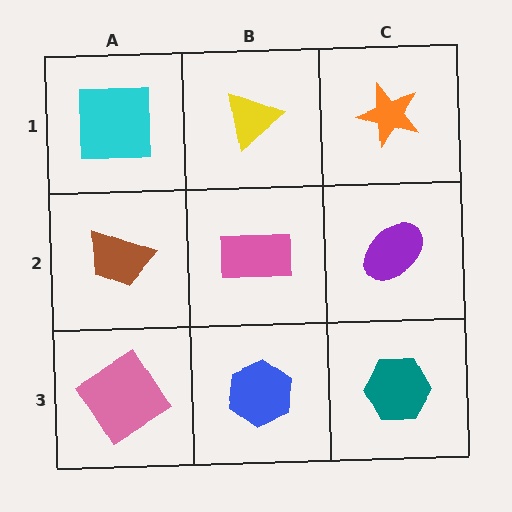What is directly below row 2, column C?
A teal hexagon.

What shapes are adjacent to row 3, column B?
A pink rectangle (row 2, column B), a pink diamond (row 3, column A), a teal hexagon (row 3, column C).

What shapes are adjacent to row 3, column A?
A brown trapezoid (row 2, column A), a blue hexagon (row 3, column B).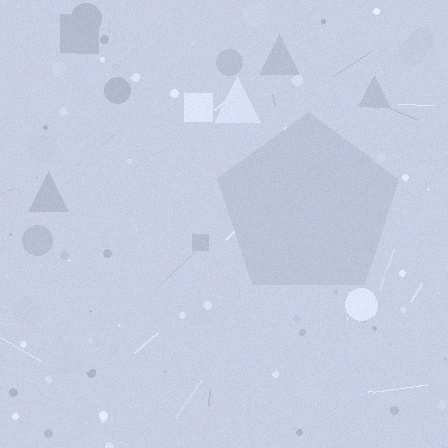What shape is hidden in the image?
A pentagon is hidden in the image.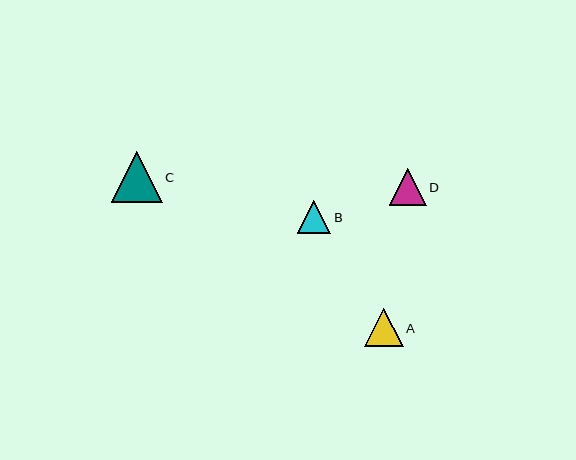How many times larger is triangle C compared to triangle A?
Triangle C is approximately 1.3 times the size of triangle A.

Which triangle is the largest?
Triangle C is the largest with a size of approximately 51 pixels.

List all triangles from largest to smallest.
From largest to smallest: C, A, D, B.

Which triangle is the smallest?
Triangle B is the smallest with a size of approximately 34 pixels.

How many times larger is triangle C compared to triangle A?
Triangle C is approximately 1.3 times the size of triangle A.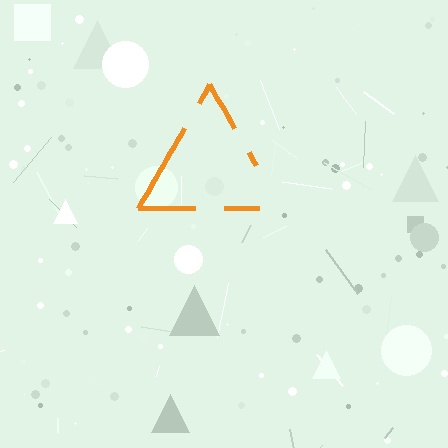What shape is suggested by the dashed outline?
The dashed outline suggests a triangle.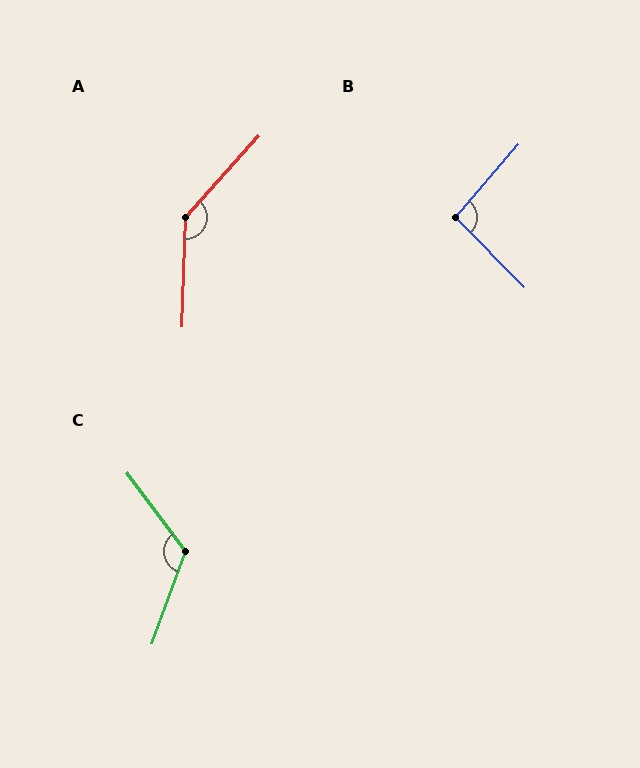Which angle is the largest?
A, at approximately 140 degrees.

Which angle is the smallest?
B, at approximately 94 degrees.